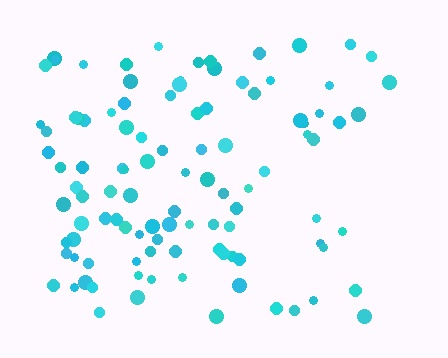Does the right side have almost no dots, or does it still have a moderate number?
Still a moderate number, just noticeably fewer than the left.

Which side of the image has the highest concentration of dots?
The left.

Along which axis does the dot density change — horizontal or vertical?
Horizontal.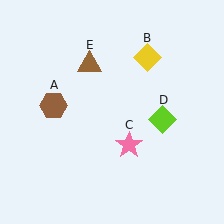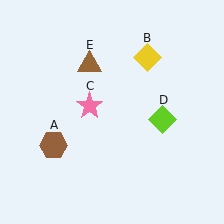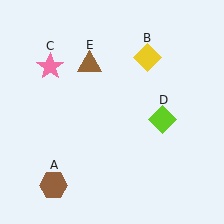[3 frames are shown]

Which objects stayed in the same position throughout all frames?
Yellow diamond (object B) and lime diamond (object D) and brown triangle (object E) remained stationary.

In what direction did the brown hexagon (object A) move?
The brown hexagon (object A) moved down.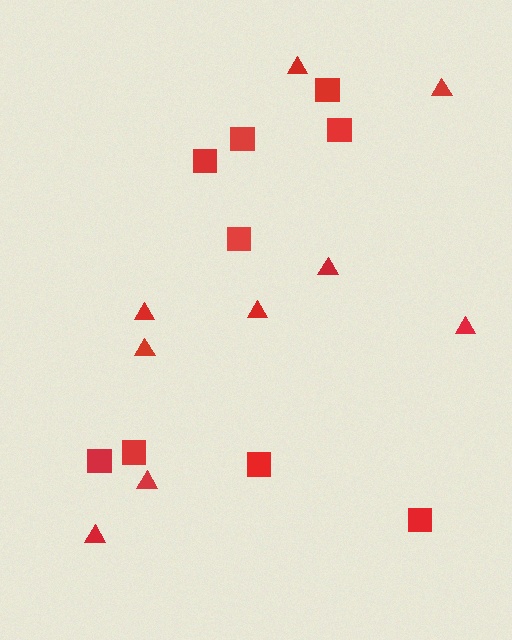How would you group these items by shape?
There are 2 groups: one group of triangles (9) and one group of squares (9).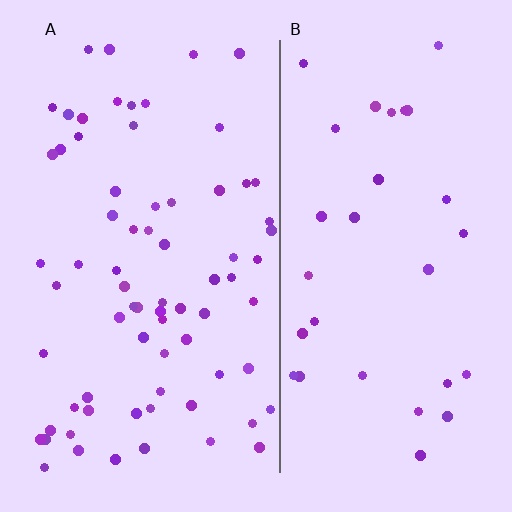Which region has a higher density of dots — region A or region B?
A (the left).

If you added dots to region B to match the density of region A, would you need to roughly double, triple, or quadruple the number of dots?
Approximately double.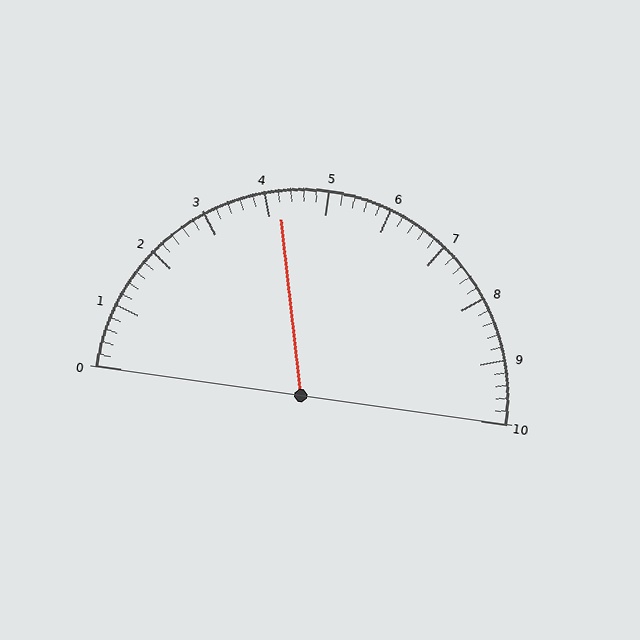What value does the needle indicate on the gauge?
The needle indicates approximately 4.2.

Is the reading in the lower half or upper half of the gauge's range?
The reading is in the lower half of the range (0 to 10).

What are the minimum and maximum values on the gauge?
The gauge ranges from 0 to 10.